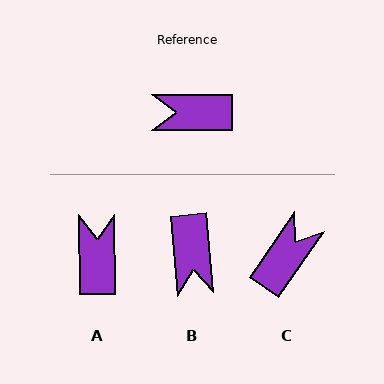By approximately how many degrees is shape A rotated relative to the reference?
Approximately 89 degrees clockwise.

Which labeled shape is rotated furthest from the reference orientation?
C, about 124 degrees away.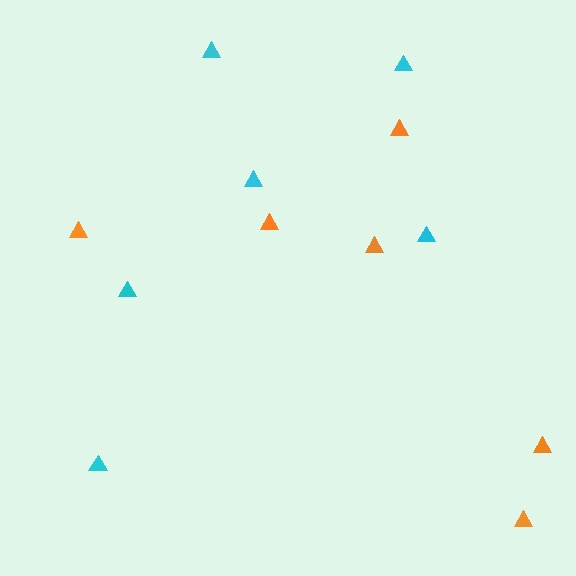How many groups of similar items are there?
There are 2 groups: one group of orange triangles (6) and one group of cyan triangles (6).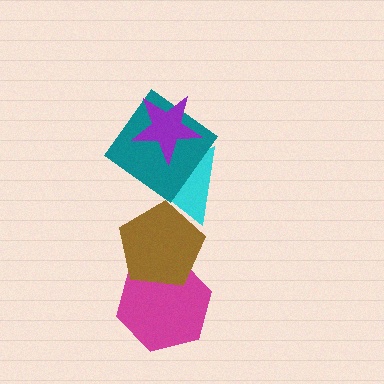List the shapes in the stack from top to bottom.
From top to bottom: the purple star, the teal diamond, the cyan triangle, the brown pentagon, the magenta hexagon.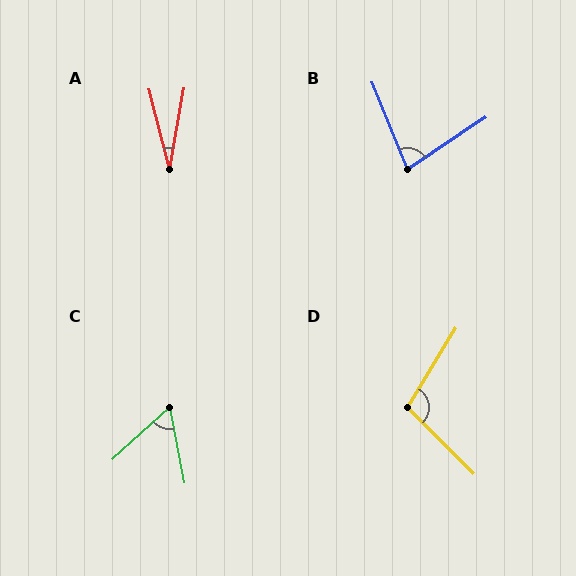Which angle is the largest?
D, at approximately 104 degrees.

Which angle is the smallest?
A, at approximately 25 degrees.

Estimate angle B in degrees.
Approximately 78 degrees.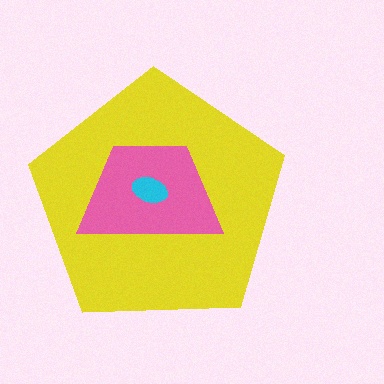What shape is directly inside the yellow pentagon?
The pink trapezoid.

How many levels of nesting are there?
3.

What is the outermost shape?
The yellow pentagon.